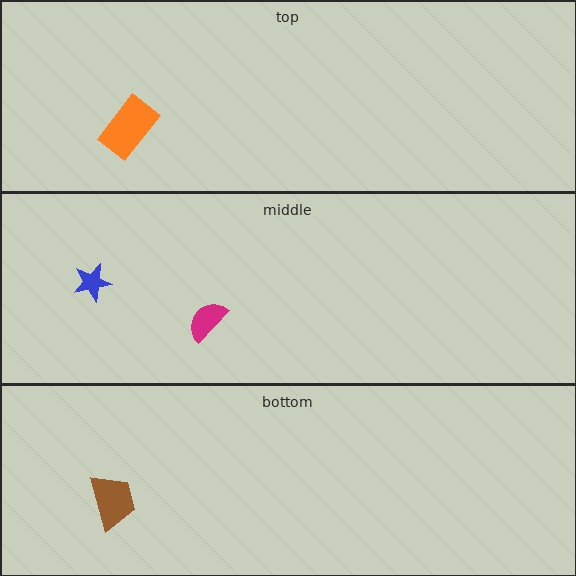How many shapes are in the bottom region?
1.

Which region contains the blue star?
The middle region.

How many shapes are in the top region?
1.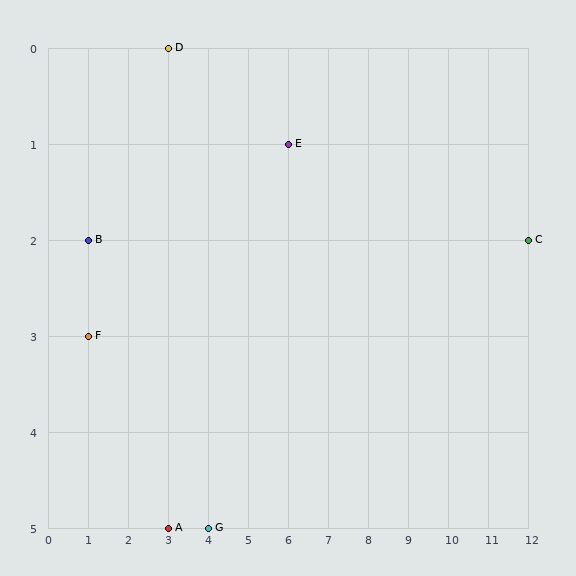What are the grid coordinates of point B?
Point B is at grid coordinates (1, 2).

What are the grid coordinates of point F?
Point F is at grid coordinates (1, 3).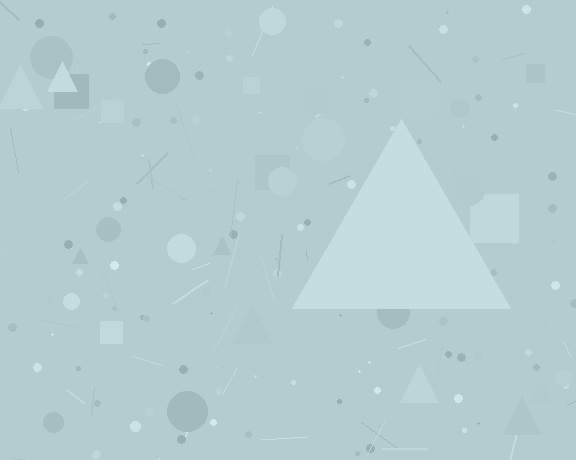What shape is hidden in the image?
A triangle is hidden in the image.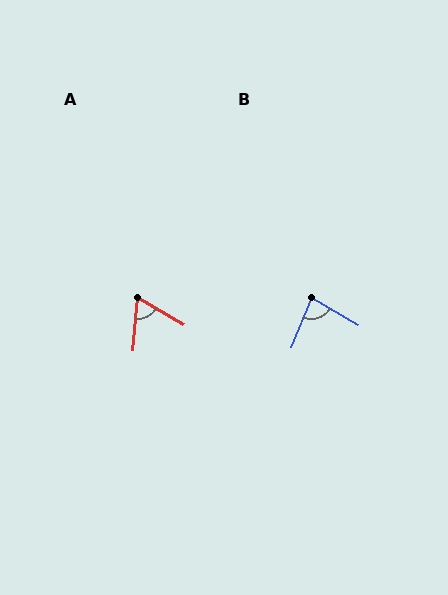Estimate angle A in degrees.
Approximately 64 degrees.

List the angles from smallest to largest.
A (64°), B (82°).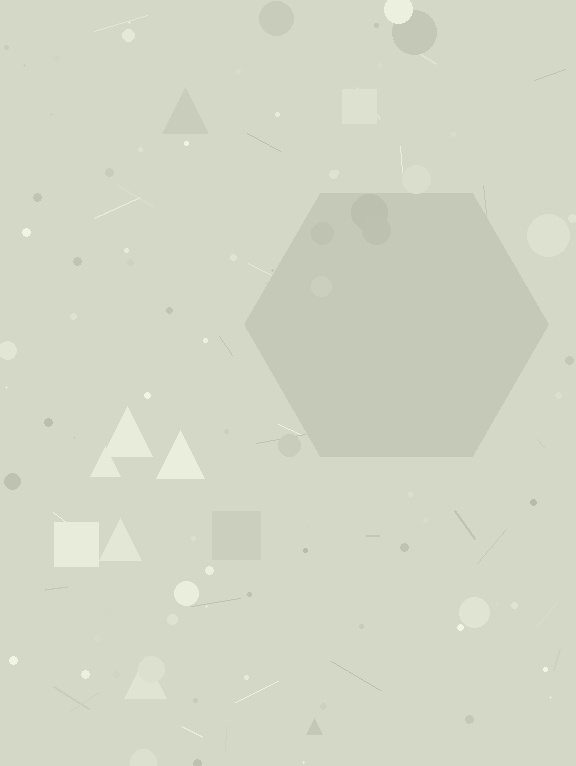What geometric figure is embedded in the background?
A hexagon is embedded in the background.